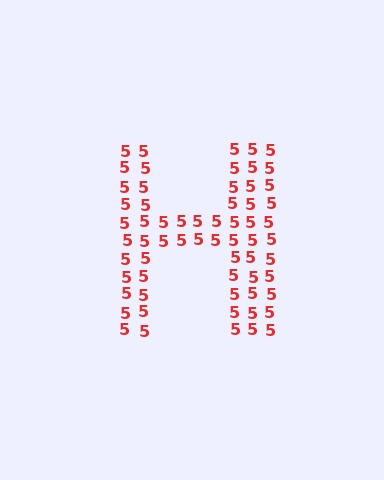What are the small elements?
The small elements are digit 5's.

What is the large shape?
The large shape is the letter H.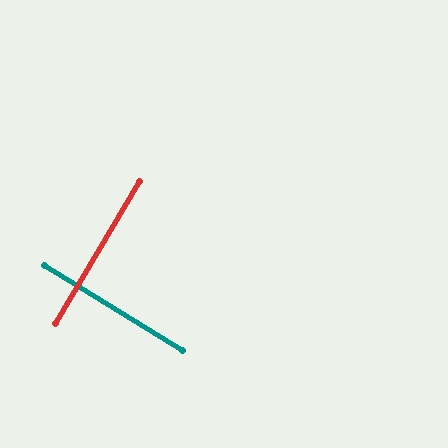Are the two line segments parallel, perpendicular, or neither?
Perpendicular — they meet at approximately 89°.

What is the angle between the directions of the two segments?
Approximately 89 degrees.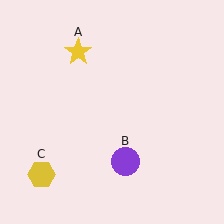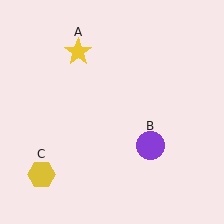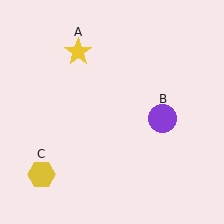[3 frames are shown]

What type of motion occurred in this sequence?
The purple circle (object B) rotated counterclockwise around the center of the scene.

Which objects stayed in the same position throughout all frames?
Yellow star (object A) and yellow hexagon (object C) remained stationary.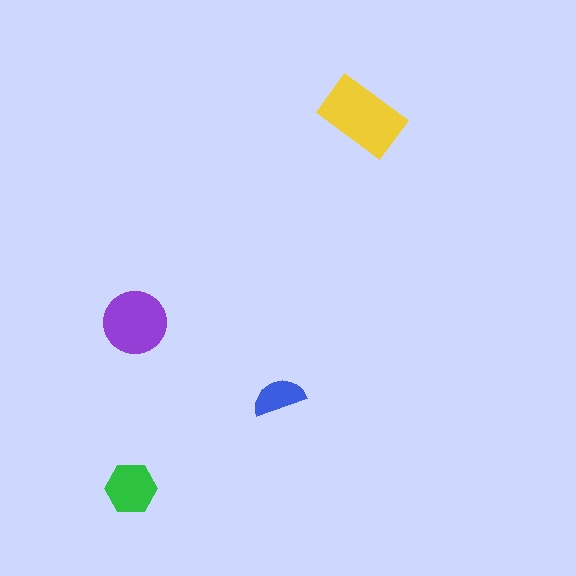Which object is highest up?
The yellow rectangle is topmost.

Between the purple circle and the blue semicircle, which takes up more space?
The purple circle.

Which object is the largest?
The yellow rectangle.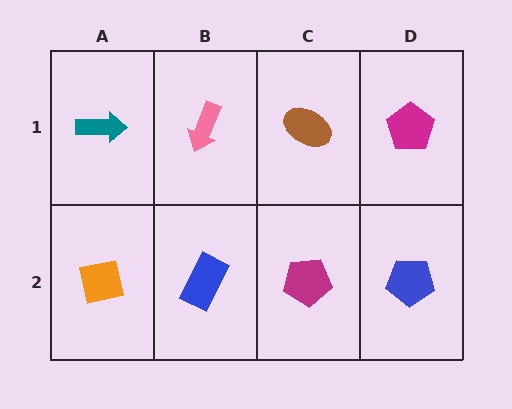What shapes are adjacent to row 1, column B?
A blue rectangle (row 2, column B), a teal arrow (row 1, column A), a brown ellipse (row 1, column C).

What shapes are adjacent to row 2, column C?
A brown ellipse (row 1, column C), a blue rectangle (row 2, column B), a blue pentagon (row 2, column D).